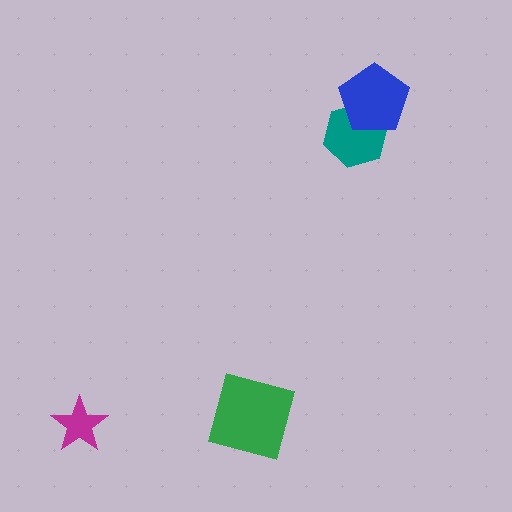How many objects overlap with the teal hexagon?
1 object overlaps with the teal hexagon.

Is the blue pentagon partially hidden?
No, no other shape covers it.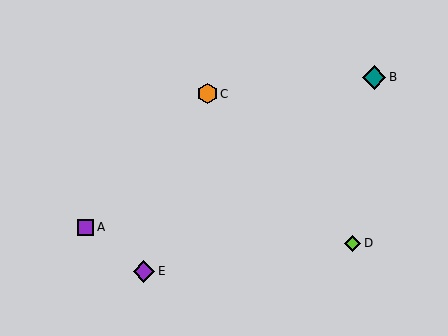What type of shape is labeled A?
Shape A is a purple square.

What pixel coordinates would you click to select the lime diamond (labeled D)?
Click at (353, 243) to select the lime diamond D.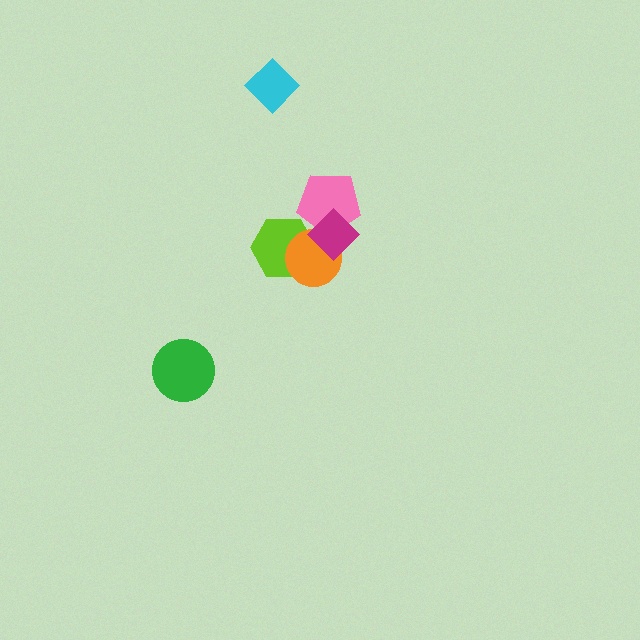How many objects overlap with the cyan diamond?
0 objects overlap with the cyan diamond.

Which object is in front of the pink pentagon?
The magenta diamond is in front of the pink pentagon.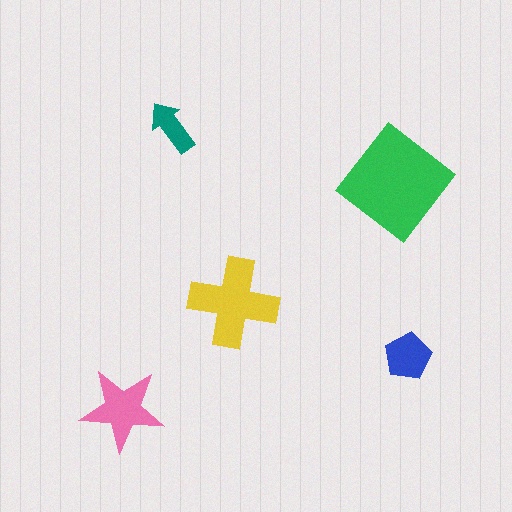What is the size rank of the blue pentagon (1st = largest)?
4th.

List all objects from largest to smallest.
The green diamond, the yellow cross, the pink star, the blue pentagon, the teal arrow.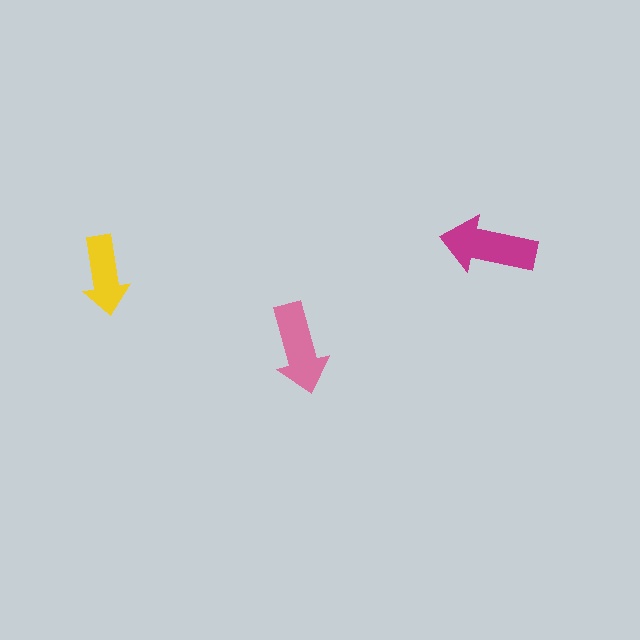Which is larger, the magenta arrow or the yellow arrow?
The magenta one.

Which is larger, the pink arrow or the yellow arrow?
The pink one.